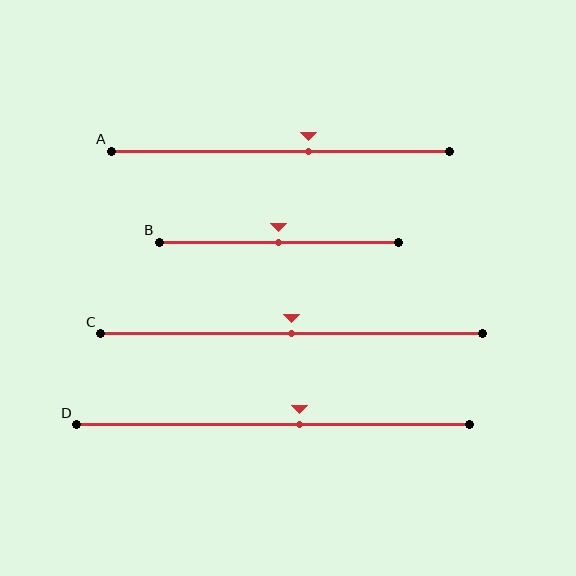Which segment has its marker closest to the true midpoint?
Segment B has its marker closest to the true midpoint.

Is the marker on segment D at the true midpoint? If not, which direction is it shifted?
No, the marker on segment D is shifted to the right by about 7% of the segment length.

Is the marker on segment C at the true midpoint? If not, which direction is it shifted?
Yes, the marker on segment C is at the true midpoint.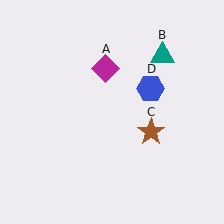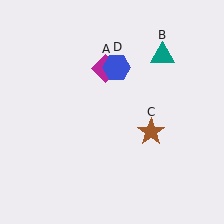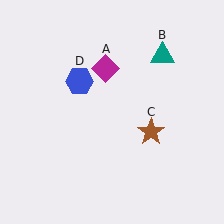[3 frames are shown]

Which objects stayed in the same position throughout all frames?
Magenta diamond (object A) and teal triangle (object B) and brown star (object C) remained stationary.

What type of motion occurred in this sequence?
The blue hexagon (object D) rotated counterclockwise around the center of the scene.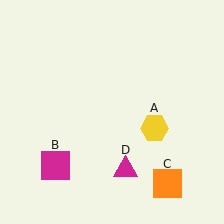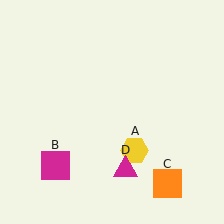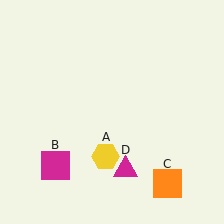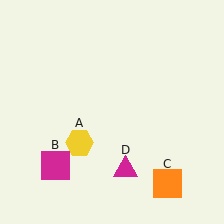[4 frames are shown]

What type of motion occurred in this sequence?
The yellow hexagon (object A) rotated clockwise around the center of the scene.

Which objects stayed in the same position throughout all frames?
Magenta square (object B) and orange square (object C) and magenta triangle (object D) remained stationary.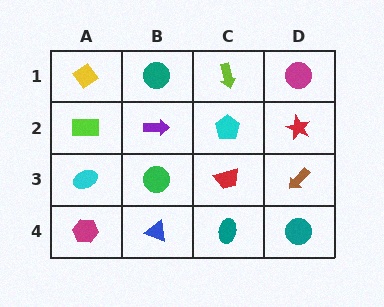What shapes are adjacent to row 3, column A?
A lime rectangle (row 2, column A), a magenta hexagon (row 4, column A), a green circle (row 3, column B).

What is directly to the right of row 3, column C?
A brown arrow.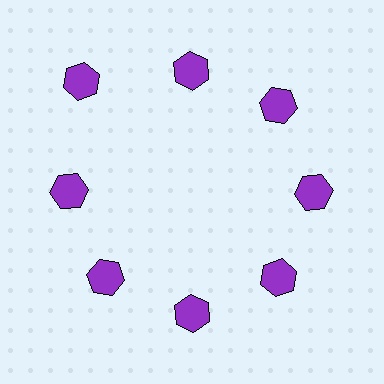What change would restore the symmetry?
The symmetry would be restored by moving it inward, back onto the ring so that all 8 hexagons sit at equal angles and equal distance from the center.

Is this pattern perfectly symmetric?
No. The 8 purple hexagons are arranged in a ring, but one element near the 10 o'clock position is pushed outward from the center, breaking the 8-fold rotational symmetry.